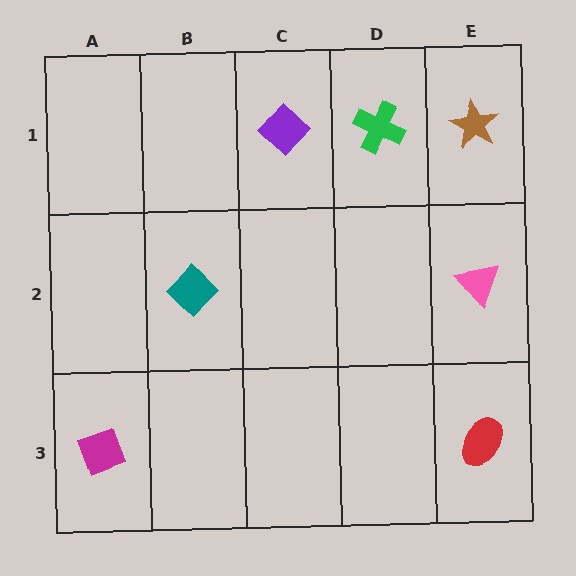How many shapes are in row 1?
3 shapes.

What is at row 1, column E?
A brown star.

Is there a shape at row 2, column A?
No, that cell is empty.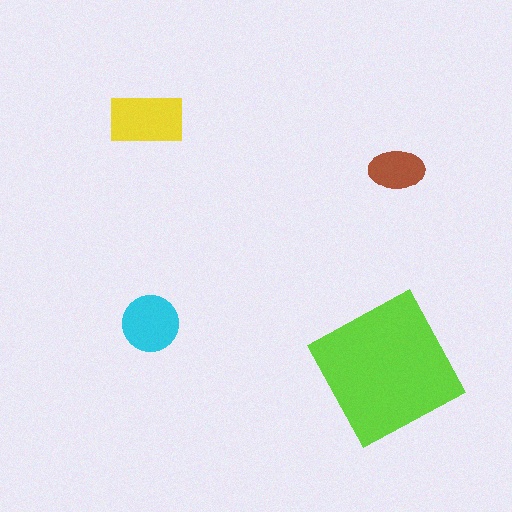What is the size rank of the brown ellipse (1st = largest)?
4th.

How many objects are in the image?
There are 4 objects in the image.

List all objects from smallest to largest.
The brown ellipse, the cyan circle, the yellow rectangle, the lime square.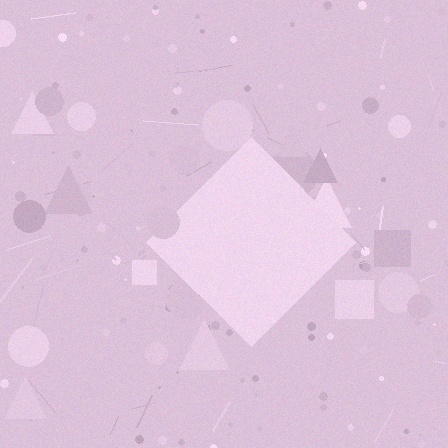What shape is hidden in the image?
A diamond is hidden in the image.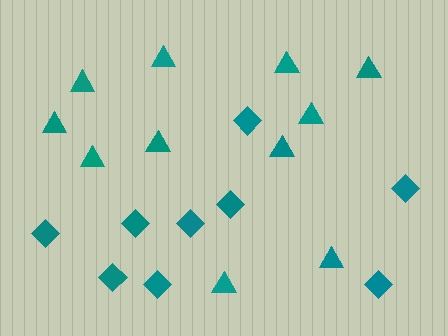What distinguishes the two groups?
There are 2 groups: one group of diamonds (9) and one group of triangles (11).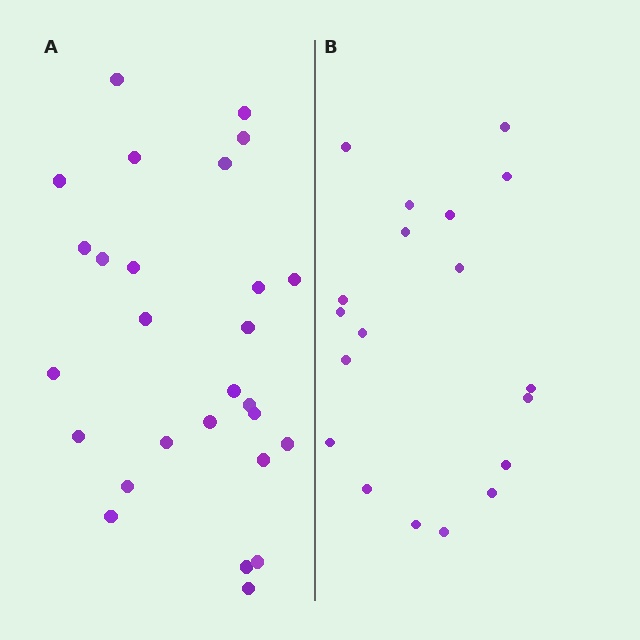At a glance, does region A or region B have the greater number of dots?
Region A (the left region) has more dots.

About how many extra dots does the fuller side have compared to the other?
Region A has roughly 8 or so more dots than region B.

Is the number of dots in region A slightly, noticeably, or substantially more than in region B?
Region A has noticeably more, but not dramatically so. The ratio is roughly 1.4 to 1.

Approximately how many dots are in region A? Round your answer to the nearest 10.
About 30 dots. (The exact count is 27, which rounds to 30.)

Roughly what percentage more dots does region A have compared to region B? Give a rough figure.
About 40% more.